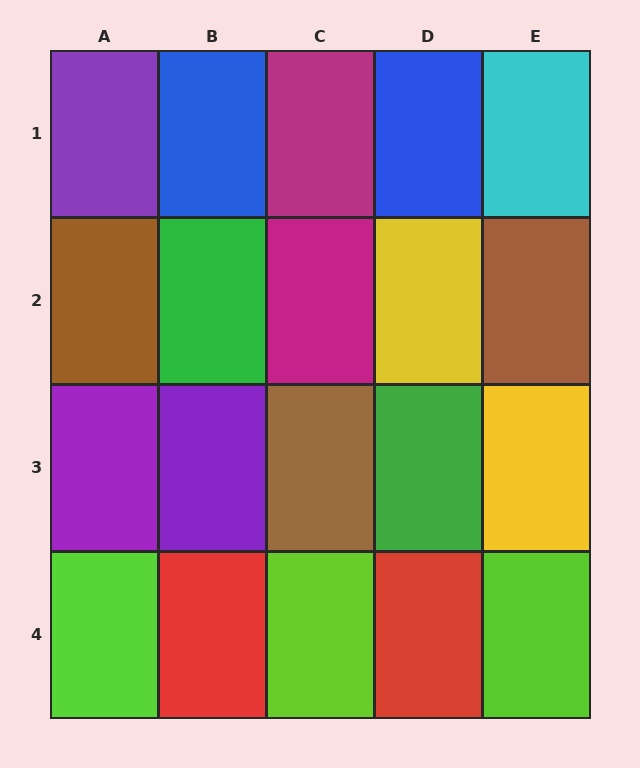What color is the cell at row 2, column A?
Brown.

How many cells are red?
2 cells are red.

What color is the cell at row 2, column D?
Yellow.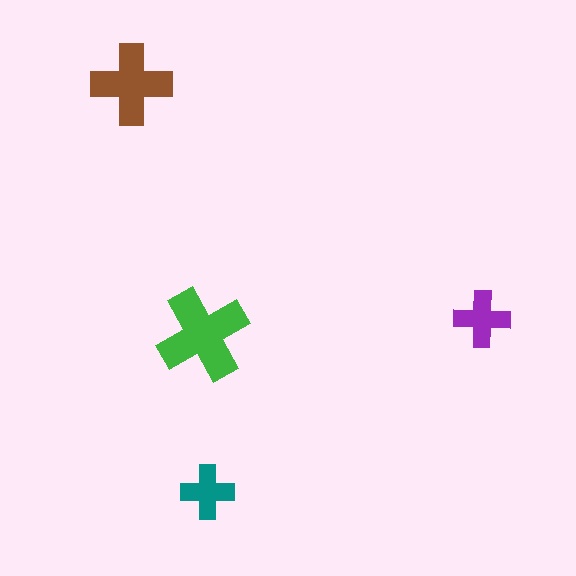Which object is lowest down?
The teal cross is bottommost.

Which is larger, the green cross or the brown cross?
The green one.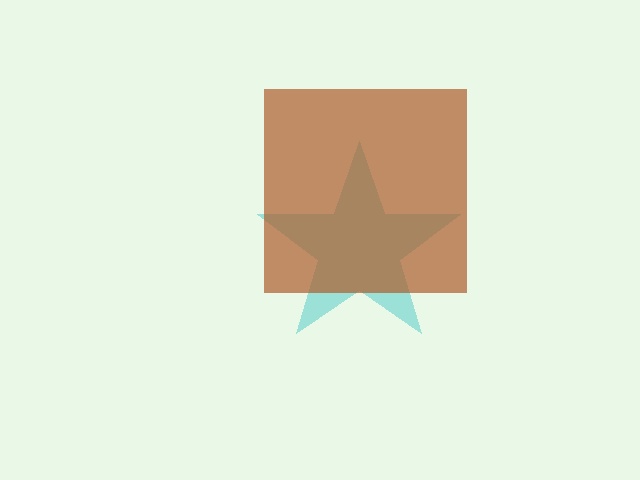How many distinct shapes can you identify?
There are 2 distinct shapes: a cyan star, a brown square.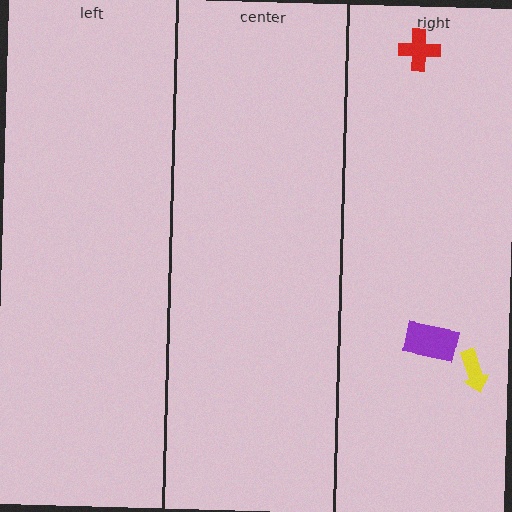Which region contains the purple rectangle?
The right region.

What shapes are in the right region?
The red cross, the yellow arrow, the purple rectangle.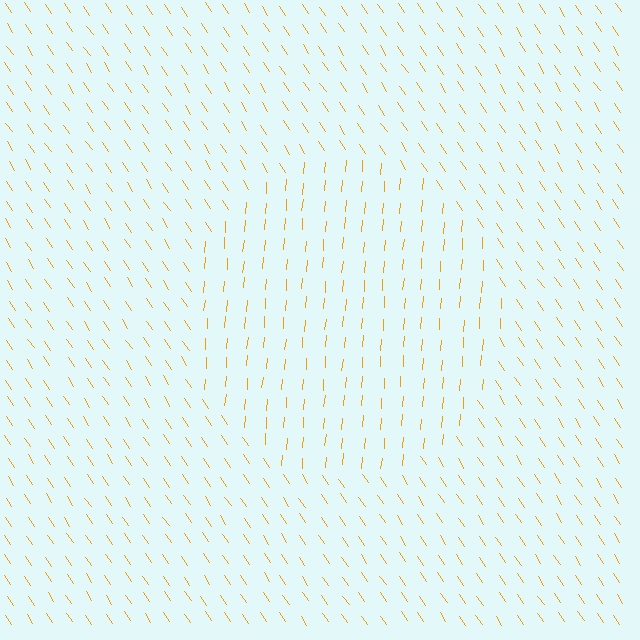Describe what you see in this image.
The image is filled with small orange line segments. A circle region in the image has lines oriented differently from the surrounding lines, creating a visible texture boundary.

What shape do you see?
I see a circle.